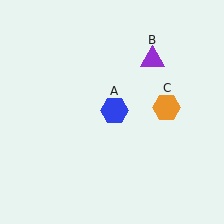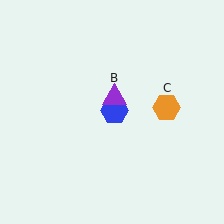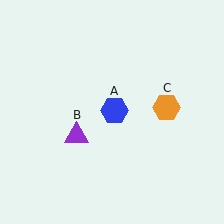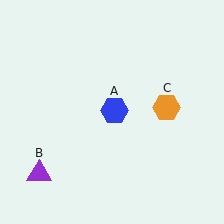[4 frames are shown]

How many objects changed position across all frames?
1 object changed position: purple triangle (object B).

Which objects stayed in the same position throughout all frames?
Blue hexagon (object A) and orange hexagon (object C) remained stationary.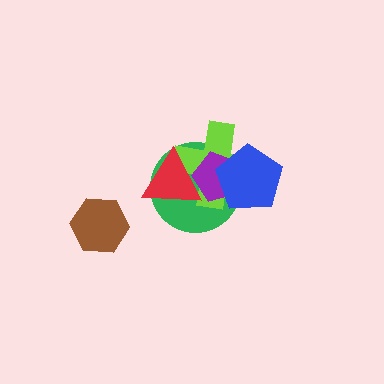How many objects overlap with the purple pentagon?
4 objects overlap with the purple pentagon.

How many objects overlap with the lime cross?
4 objects overlap with the lime cross.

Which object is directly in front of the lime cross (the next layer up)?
The purple pentagon is directly in front of the lime cross.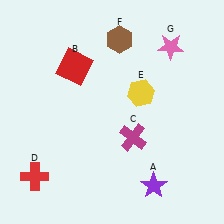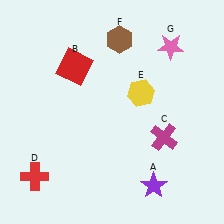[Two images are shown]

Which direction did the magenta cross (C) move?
The magenta cross (C) moved right.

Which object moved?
The magenta cross (C) moved right.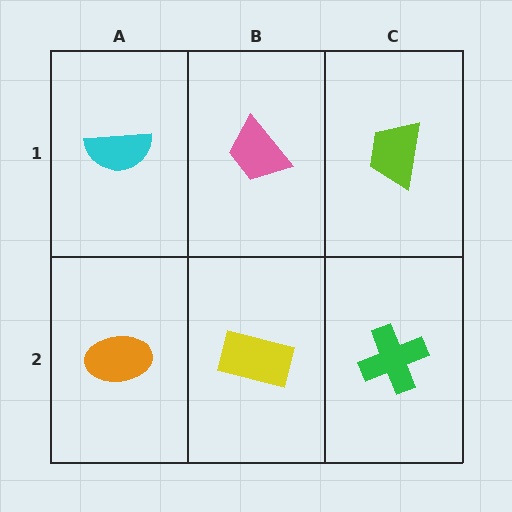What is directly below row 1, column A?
An orange ellipse.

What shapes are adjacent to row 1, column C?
A green cross (row 2, column C), a pink trapezoid (row 1, column B).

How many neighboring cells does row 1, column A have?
2.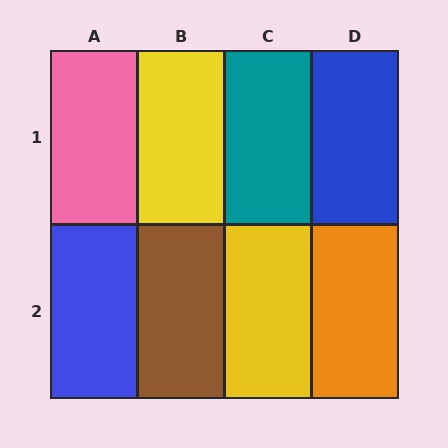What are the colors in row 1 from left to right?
Pink, yellow, teal, blue.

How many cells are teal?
1 cell is teal.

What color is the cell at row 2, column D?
Orange.